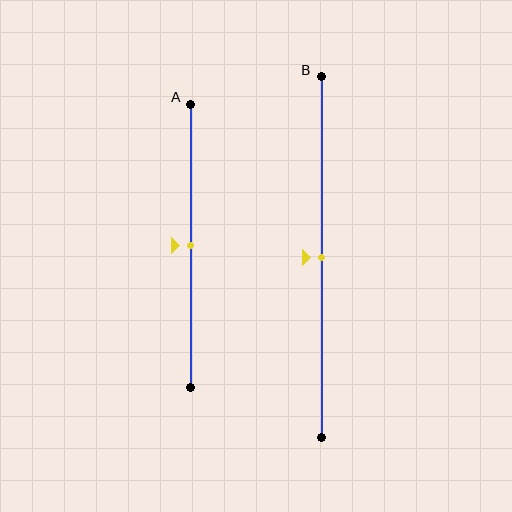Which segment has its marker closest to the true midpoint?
Segment A has its marker closest to the true midpoint.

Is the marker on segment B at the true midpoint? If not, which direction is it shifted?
Yes, the marker on segment B is at the true midpoint.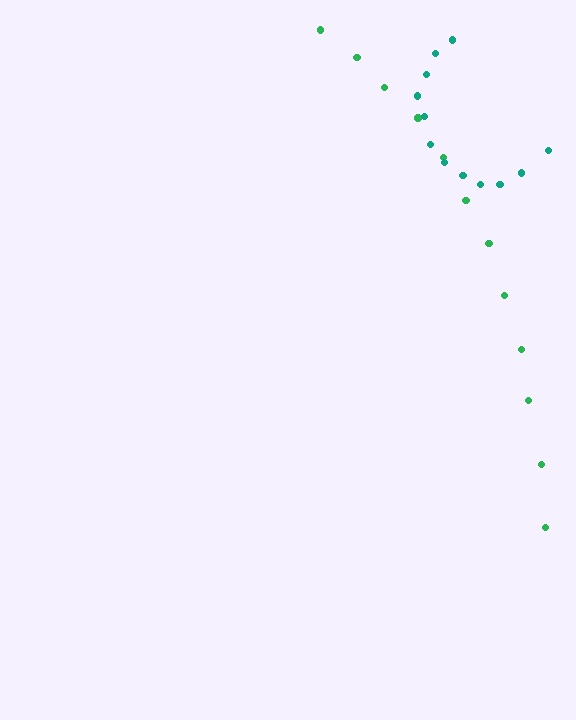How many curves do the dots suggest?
There are 2 distinct paths.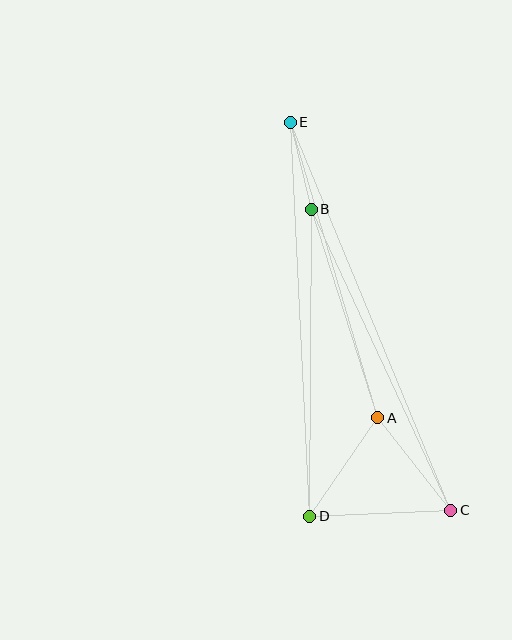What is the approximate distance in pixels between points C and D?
The distance between C and D is approximately 141 pixels.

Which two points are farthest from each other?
Points C and E are farthest from each other.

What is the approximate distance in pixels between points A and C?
The distance between A and C is approximately 118 pixels.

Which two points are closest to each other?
Points B and E are closest to each other.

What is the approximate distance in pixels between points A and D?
The distance between A and D is approximately 120 pixels.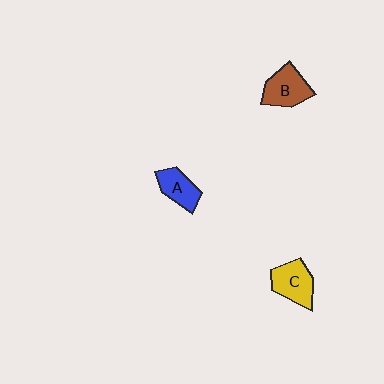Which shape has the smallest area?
Shape A (blue).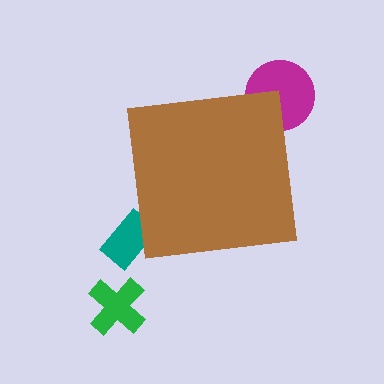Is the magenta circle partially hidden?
Yes, the magenta circle is partially hidden behind the brown square.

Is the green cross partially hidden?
No, the green cross is fully visible.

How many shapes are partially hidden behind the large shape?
2 shapes are partially hidden.